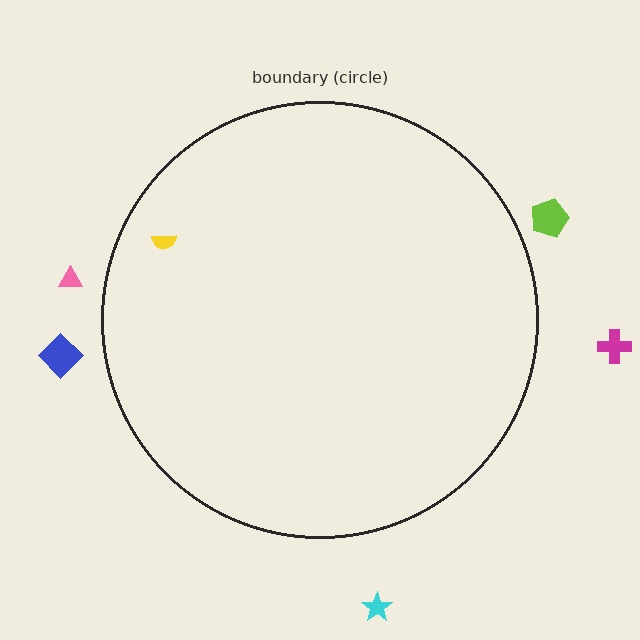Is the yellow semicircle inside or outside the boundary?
Inside.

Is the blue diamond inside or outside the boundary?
Outside.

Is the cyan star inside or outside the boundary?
Outside.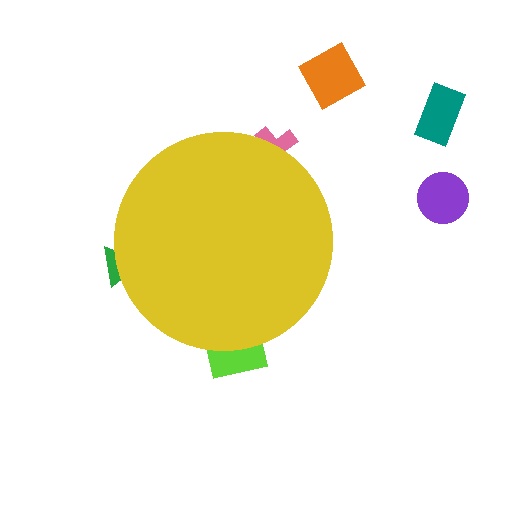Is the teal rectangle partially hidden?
No, the teal rectangle is fully visible.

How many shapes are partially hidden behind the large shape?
3 shapes are partially hidden.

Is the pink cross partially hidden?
Yes, the pink cross is partially hidden behind the yellow circle.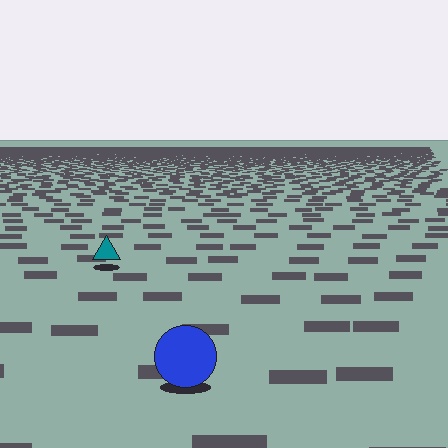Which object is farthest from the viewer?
The teal triangle is farthest from the viewer. It appears smaller and the ground texture around it is denser.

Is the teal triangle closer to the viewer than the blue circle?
No. The blue circle is closer — you can tell from the texture gradient: the ground texture is coarser near it.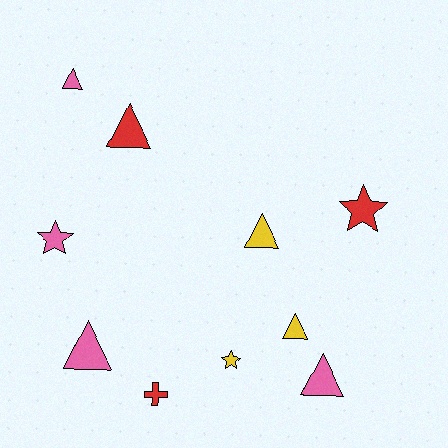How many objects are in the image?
There are 10 objects.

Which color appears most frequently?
Pink, with 4 objects.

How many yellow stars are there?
There is 1 yellow star.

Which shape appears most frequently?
Triangle, with 6 objects.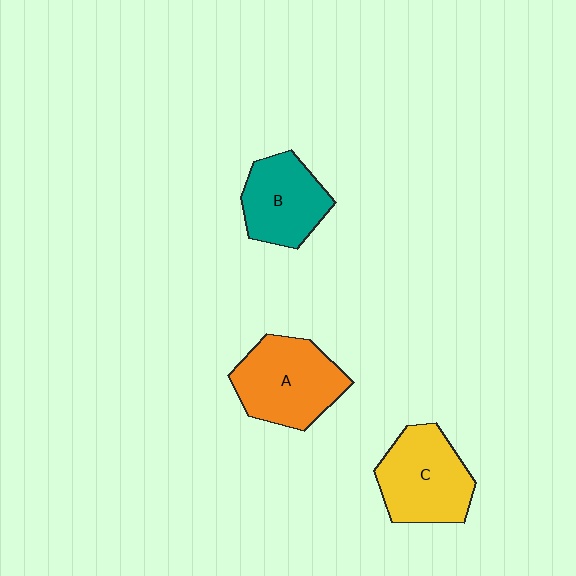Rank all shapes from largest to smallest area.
From largest to smallest: A (orange), C (yellow), B (teal).